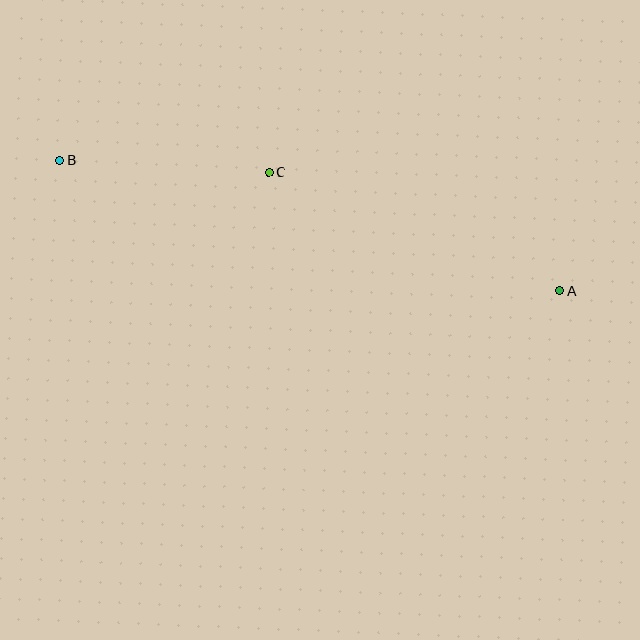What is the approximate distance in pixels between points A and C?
The distance between A and C is approximately 314 pixels.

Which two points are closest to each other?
Points B and C are closest to each other.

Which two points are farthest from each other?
Points A and B are farthest from each other.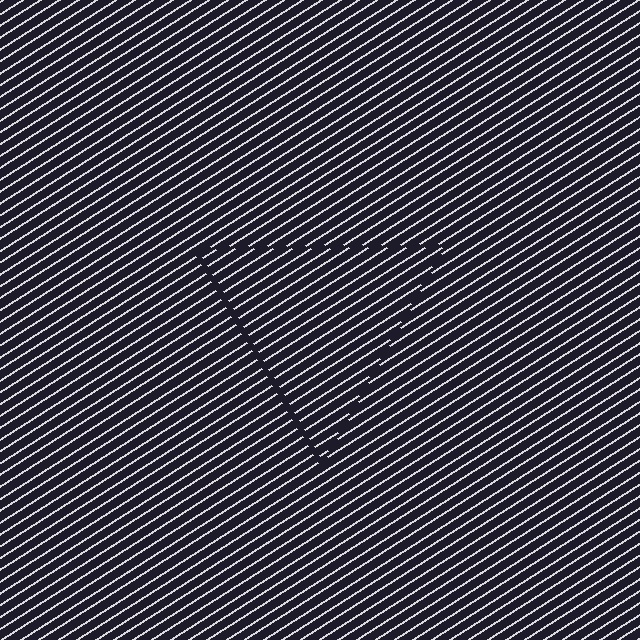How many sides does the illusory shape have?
3 sides — the line-ends trace a triangle.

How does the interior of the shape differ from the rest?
The interior of the shape contains the same grating, shifted by half a period — the contour is defined by the phase discontinuity where line-ends from the inner and outer gratings abut.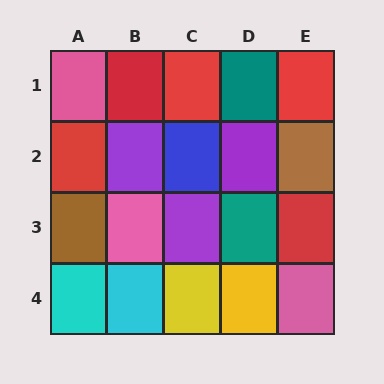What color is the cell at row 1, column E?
Red.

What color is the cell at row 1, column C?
Red.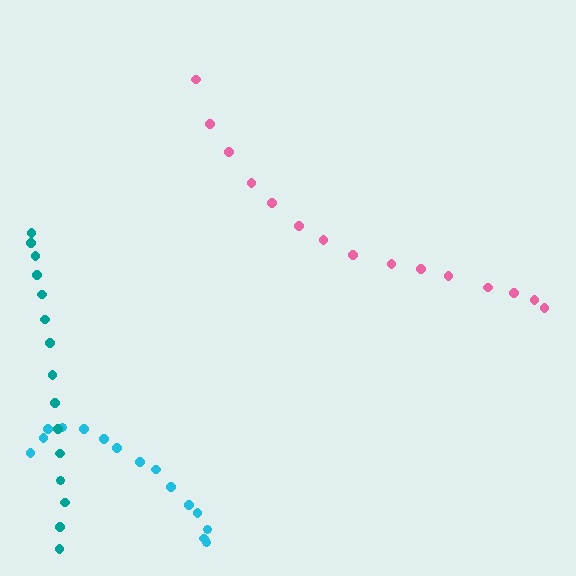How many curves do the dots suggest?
There are 3 distinct paths.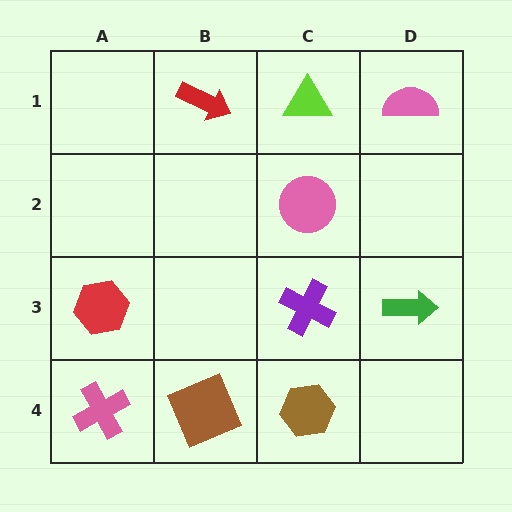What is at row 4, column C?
A brown hexagon.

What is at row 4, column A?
A pink cross.